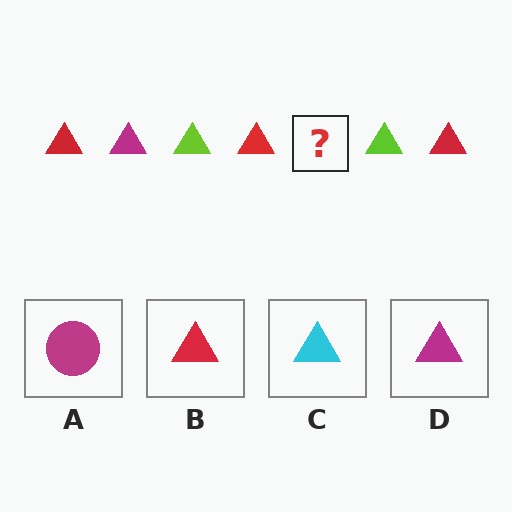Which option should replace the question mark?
Option D.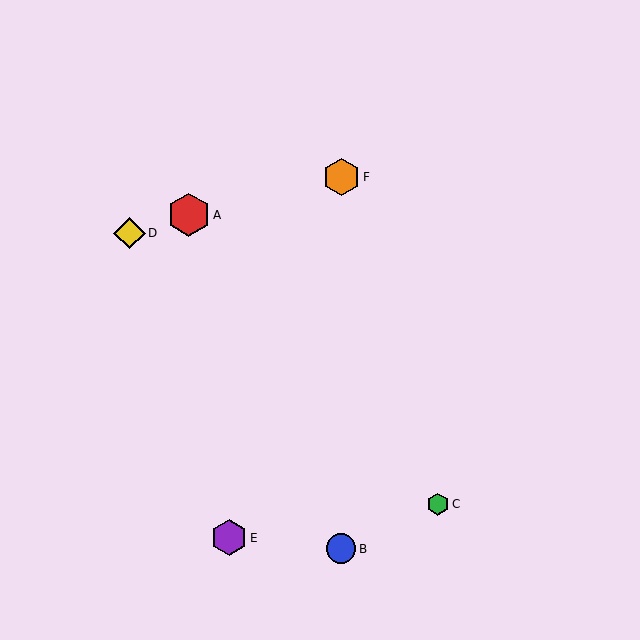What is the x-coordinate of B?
Object B is at x≈341.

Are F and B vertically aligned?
Yes, both are at x≈341.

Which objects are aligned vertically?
Objects B, F are aligned vertically.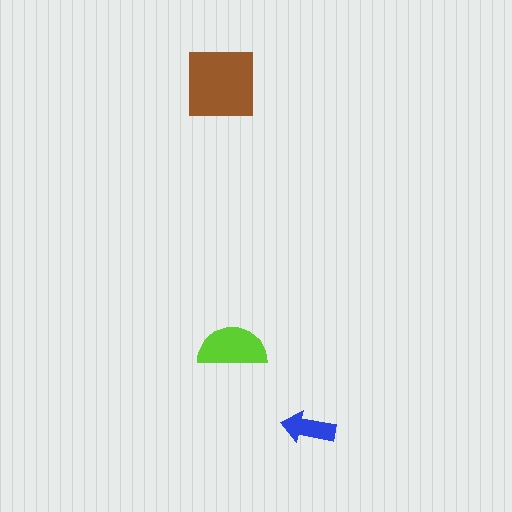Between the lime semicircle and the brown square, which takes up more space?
The brown square.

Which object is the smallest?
The blue arrow.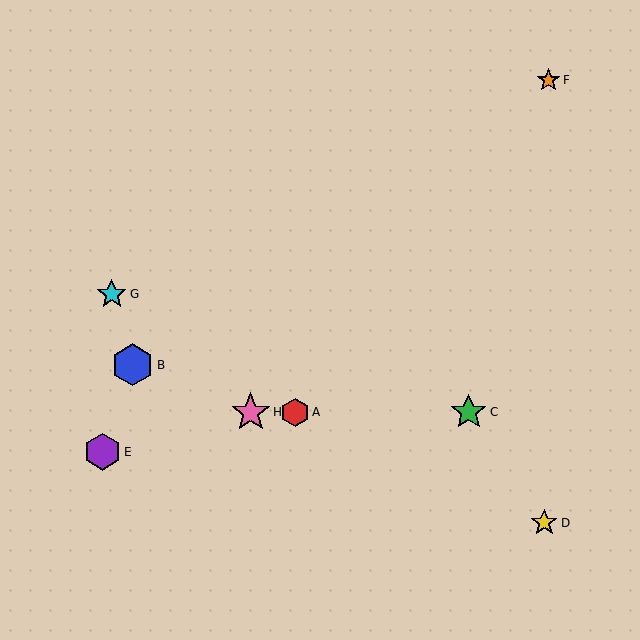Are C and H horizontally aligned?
Yes, both are at y≈412.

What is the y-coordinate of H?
Object H is at y≈412.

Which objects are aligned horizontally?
Objects A, C, H are aligned horizontally.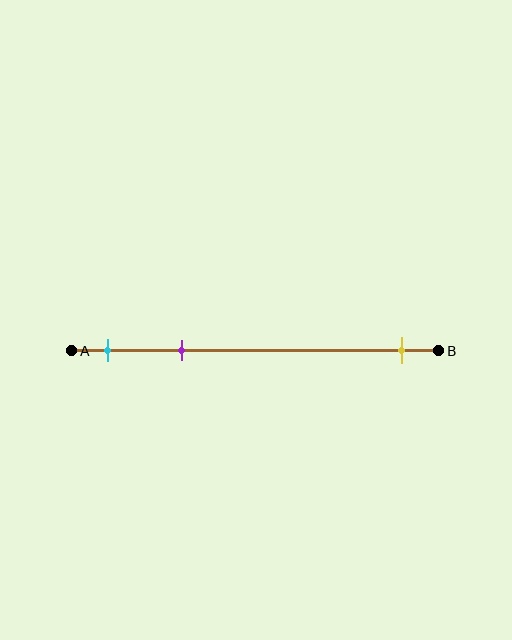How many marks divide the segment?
There are 3 marks dividing the segment.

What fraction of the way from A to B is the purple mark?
The purple mark is approximately 30% (0.3) of the way from A to B.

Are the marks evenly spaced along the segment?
No, the marks are not evenly spaced.